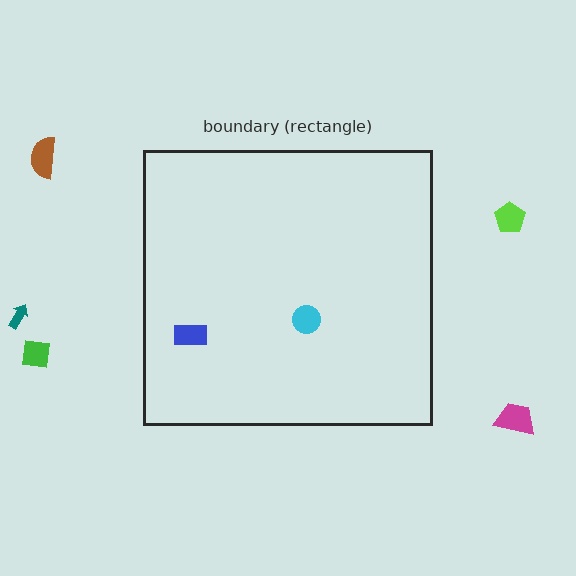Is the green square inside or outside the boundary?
Outside.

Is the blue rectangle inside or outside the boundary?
Inside.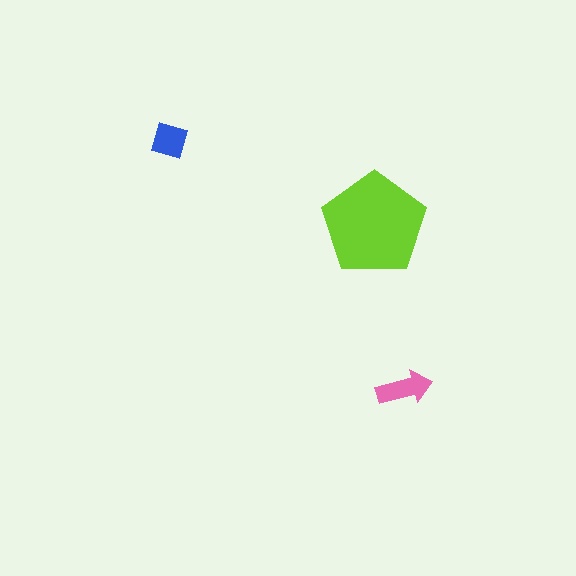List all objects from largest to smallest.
The lime pentagon, the pink arrow, the blue diamond.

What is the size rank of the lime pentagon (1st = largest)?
1st.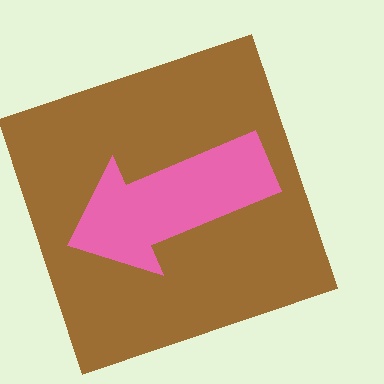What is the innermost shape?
The pink arrow.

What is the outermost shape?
The brown square.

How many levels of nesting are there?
2.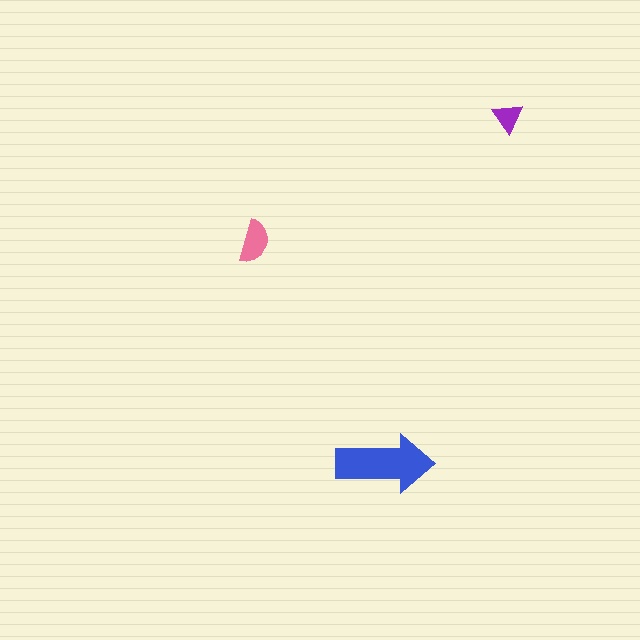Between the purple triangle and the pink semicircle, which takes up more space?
The pink semicircle.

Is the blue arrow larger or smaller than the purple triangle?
Larger.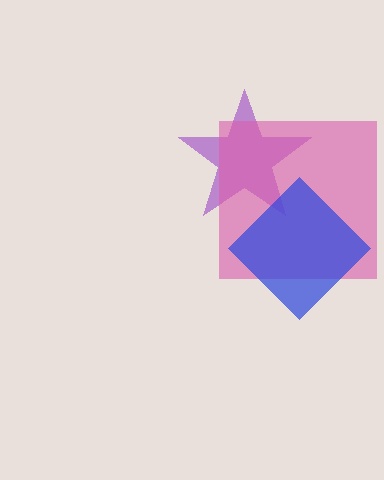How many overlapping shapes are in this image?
There are 3 overlapping shapes in the image.